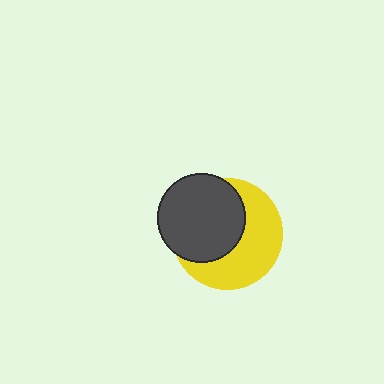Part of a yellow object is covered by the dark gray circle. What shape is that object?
It is a circle.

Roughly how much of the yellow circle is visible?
About half of it is visible (roughly 51%).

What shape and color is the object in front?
The object in front is a dark gray circle.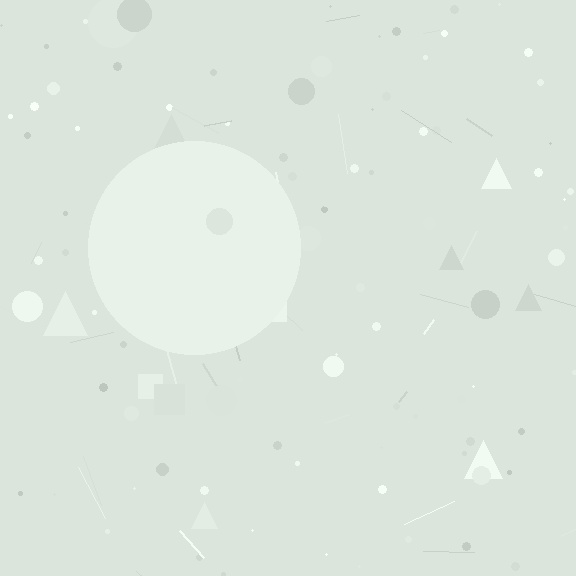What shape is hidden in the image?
A circle is hidden in the image.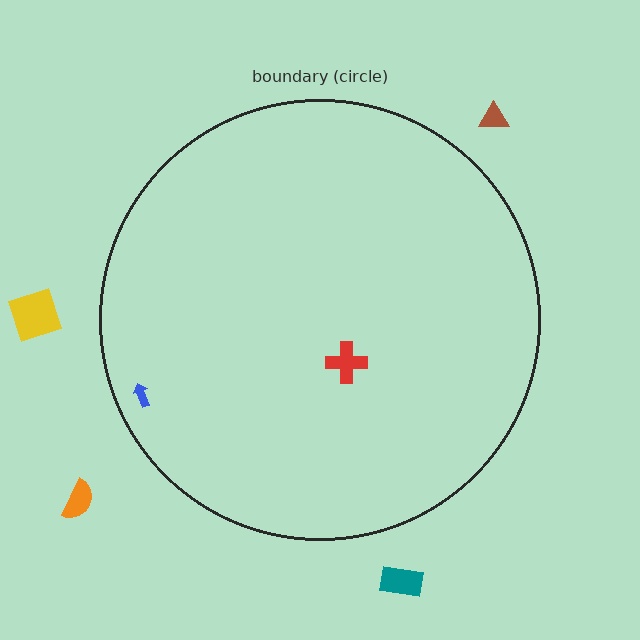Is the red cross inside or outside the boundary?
Inside.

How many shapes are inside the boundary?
2 inside, 4 outside.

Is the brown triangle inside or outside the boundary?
Outside.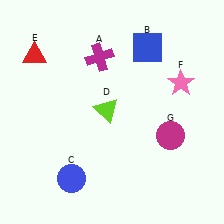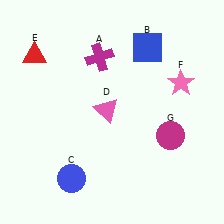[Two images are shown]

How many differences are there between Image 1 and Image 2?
There is 1 difference between the two images.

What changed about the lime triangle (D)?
In Image 1, D is lime. In Image 2, it changed to pink.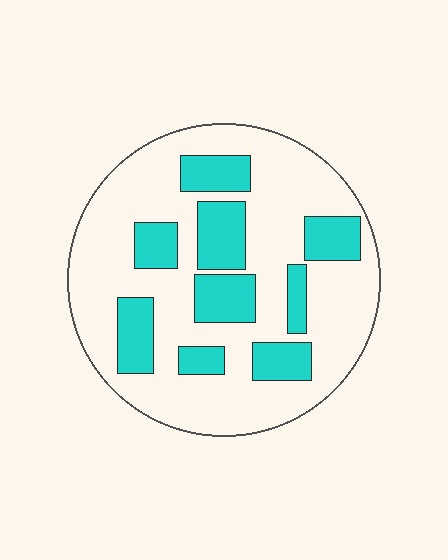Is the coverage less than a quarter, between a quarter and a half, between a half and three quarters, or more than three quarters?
Between a quarter and a half.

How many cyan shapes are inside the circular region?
9.